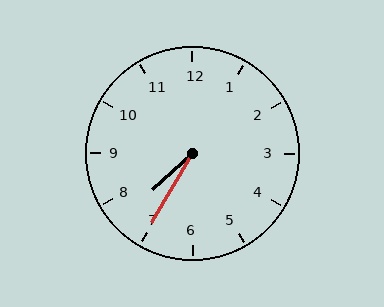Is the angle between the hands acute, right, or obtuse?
It is acute.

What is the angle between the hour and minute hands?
Approximately 18 degrees.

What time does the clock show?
7:35.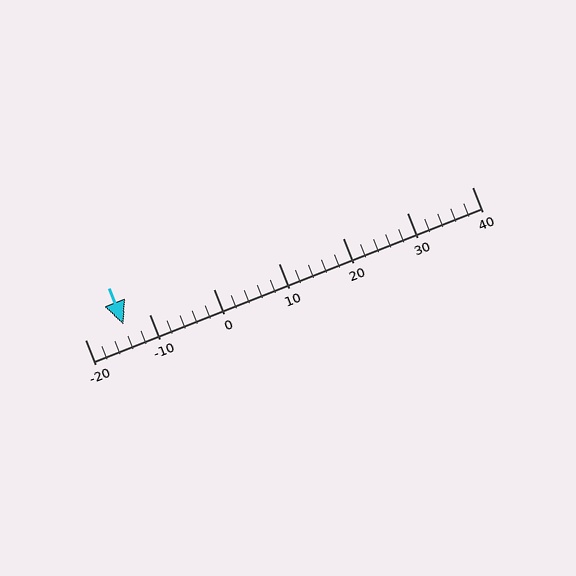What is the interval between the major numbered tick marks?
The major tick marks are spaced 10 units apart.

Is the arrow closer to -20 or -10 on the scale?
The arrow is closer to -10.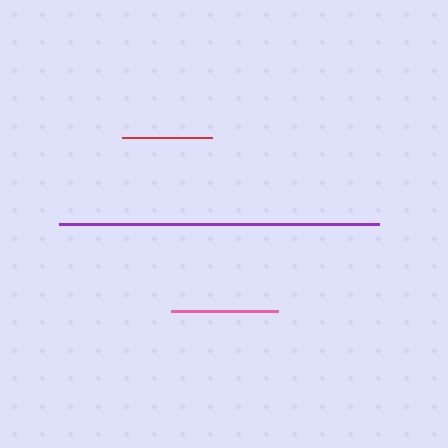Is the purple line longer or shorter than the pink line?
The purple line is longer than the pink line.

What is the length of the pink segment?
The pink segment is approximately 107 pixels long.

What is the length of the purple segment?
The purple segment is approximately 320 pixels long.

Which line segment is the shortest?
The red line is the shortest at approximately 91 pixels.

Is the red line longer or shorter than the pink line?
The pink line is longer than the red line.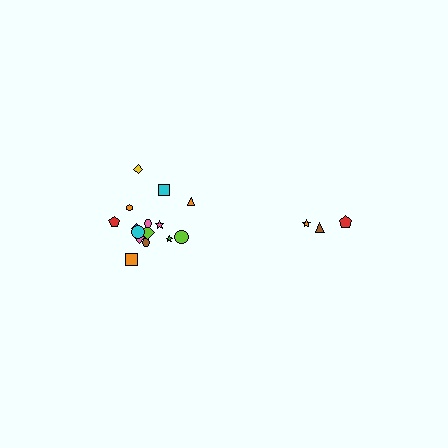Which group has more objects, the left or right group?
The left group.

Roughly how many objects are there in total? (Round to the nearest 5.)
Roughly 20 objects in total.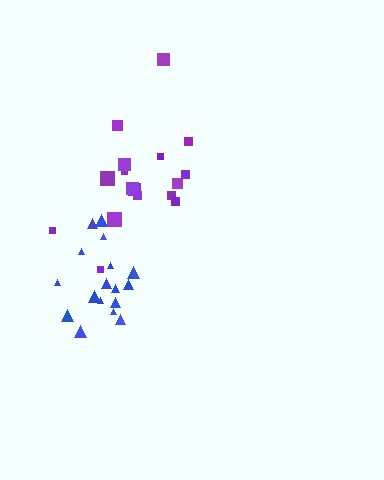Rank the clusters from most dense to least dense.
blue, purple.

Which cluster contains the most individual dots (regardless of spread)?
Purple (18).